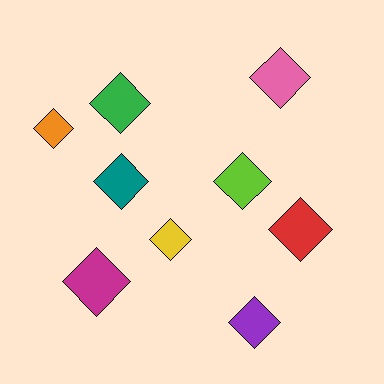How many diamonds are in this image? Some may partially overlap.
There are 9 diamonds.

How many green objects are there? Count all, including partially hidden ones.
There is 1 green object.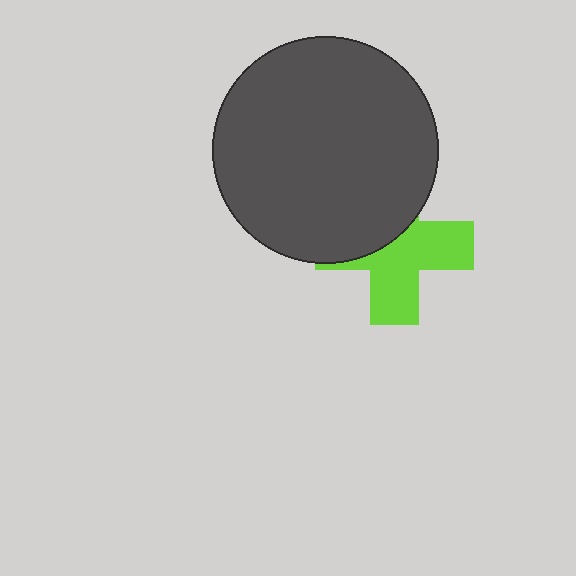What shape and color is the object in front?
The object in front is a dark gray circle.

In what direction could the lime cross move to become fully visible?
The lime cross could move down. That would shift it out from behind the dark gray circle entirely.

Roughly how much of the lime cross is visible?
About half of it is visible (roughly 56%).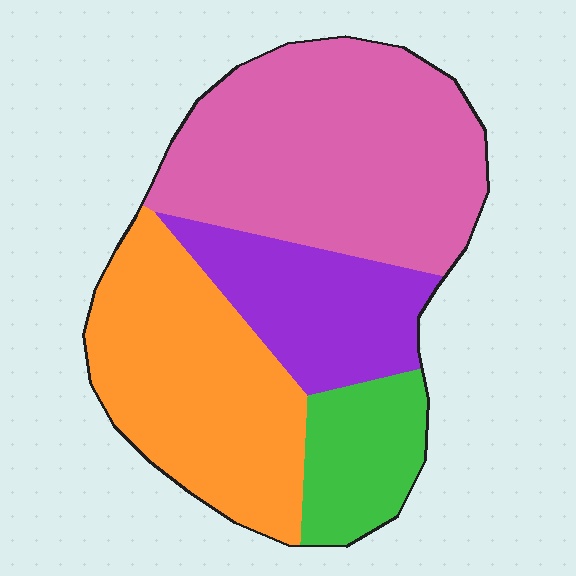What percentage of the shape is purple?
Purple covers about 20% of the shape.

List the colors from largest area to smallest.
From largest to smallest: pink, orange, purple, green.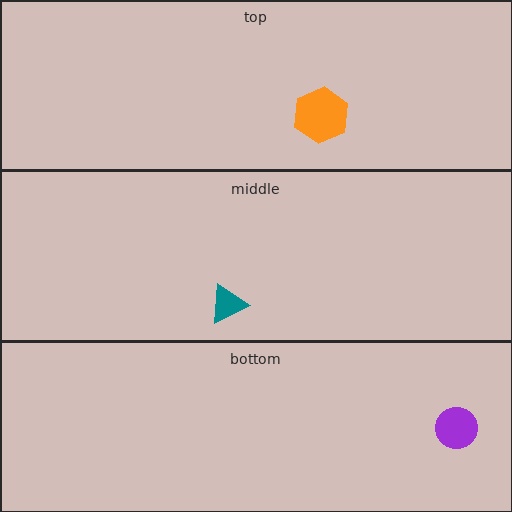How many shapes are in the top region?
1.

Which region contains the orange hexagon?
The top region.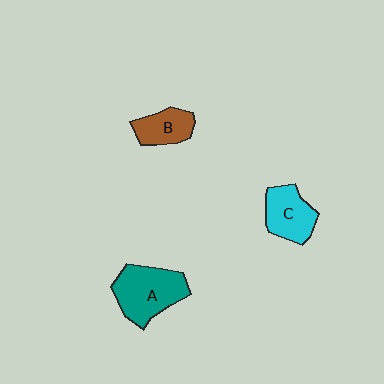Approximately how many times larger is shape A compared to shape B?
Approximately 1.8 times.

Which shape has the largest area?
Shape A (teal).